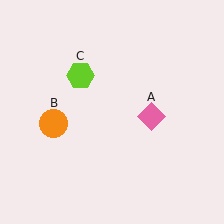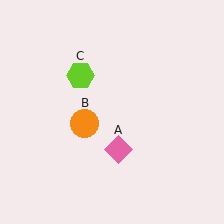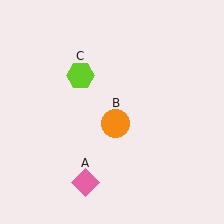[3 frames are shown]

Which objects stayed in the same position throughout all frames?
Lime hexagon (object C) remained stationary.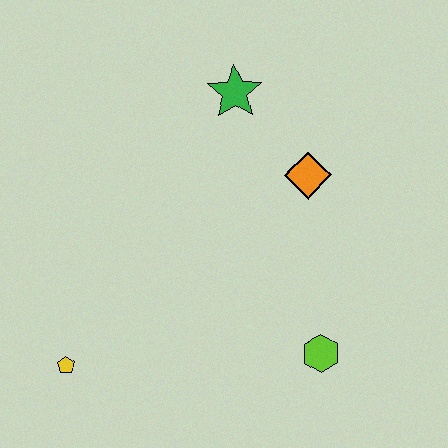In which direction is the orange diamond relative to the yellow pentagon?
The orange diamond is to the right of the yellow pentagon.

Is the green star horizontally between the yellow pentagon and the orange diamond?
Yes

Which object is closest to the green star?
The orange diamond is closest to the green star.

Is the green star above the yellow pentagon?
Yes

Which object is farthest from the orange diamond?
The yellow pentagon is farthest from the orange diamond.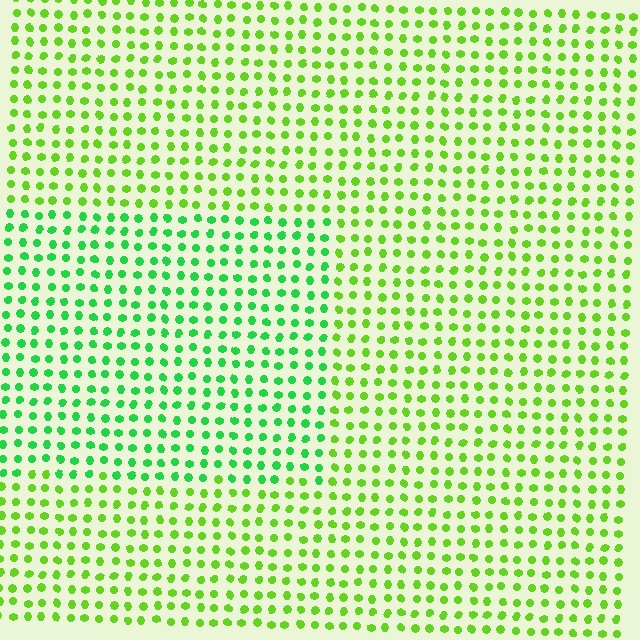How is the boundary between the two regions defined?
The boundary is defined purely by a slight shift in hue (about 35 degrees). Spacing, size, and orientation are identical on both sides.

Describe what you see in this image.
The image is filled with small lime elements in a uniform arrangement. A rectangle-shaped region is visible where the elements are tinted to a slightly different hue, forming a subtle color boundary.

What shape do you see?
I see a rectangle.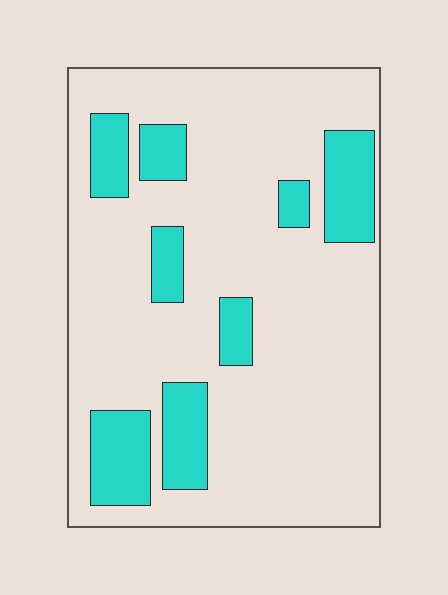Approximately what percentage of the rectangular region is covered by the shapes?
Approximately 20%.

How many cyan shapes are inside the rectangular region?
8.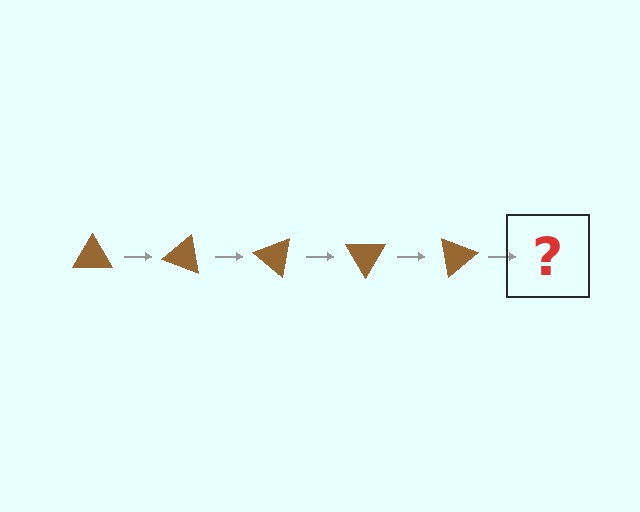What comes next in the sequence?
The next element should be a brown triangle rotated 100 degrees.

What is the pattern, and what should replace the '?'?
The pattern is that the triangle rotates 20 degrees each step. The '?' should be a brown triangle rotated 100 degrees.